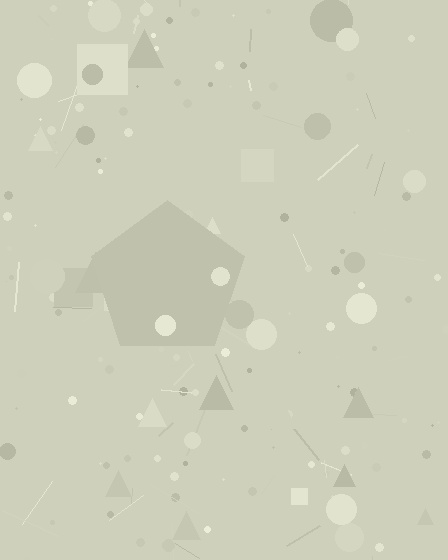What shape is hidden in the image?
A pentagon is hidden in the image.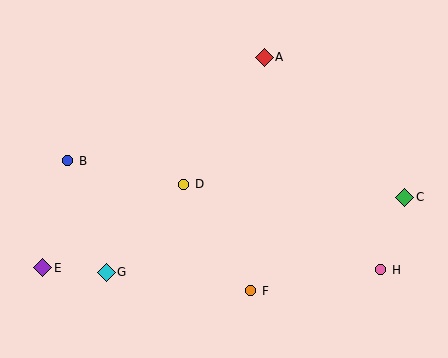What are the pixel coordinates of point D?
Point D is at (184, 184).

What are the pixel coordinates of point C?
Point C is at (405, 197).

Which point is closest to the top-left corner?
Point B is closest to the top-left corner.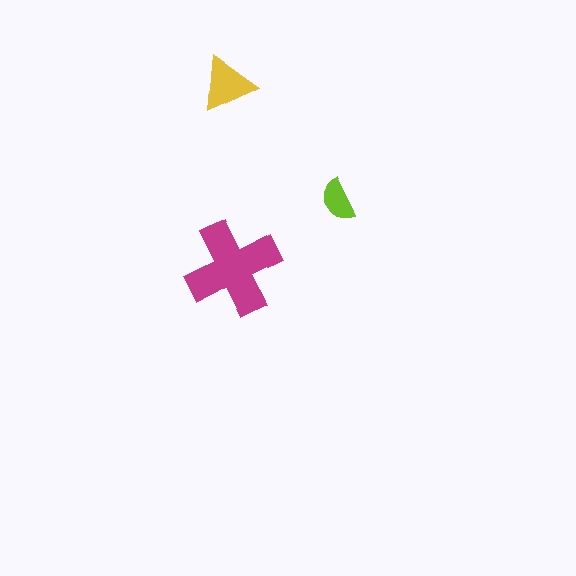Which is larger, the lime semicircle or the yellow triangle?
The yellow triangle.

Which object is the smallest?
The lime semicircle.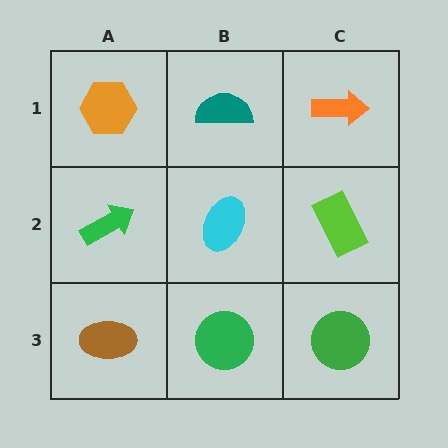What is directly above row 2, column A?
An orange hexagon.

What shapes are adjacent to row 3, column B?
A cyan ellipse (row 2, column B), a brown ellipse (row 3, column A), a green circle (row 3, column C).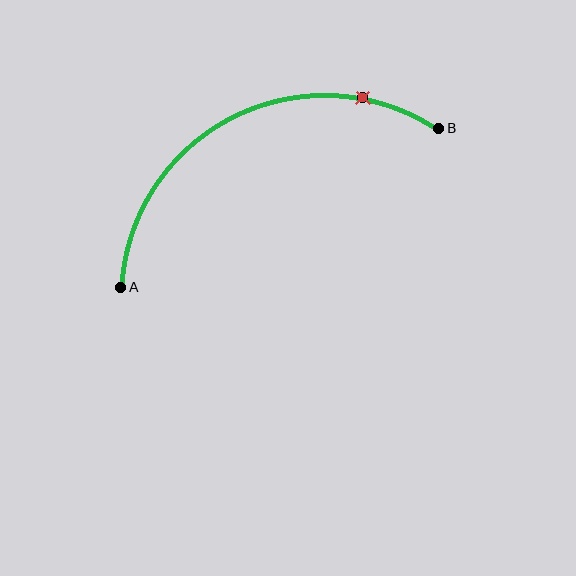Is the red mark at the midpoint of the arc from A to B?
No. The red mark lies on the arc but is closer to endpoint B. The arc midpoint would be at the point on the curve equidistant along the arc from both A and B.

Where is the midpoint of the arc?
The arc midpoint is the point on the curve farthest from the straight line joining A and B. It sits above that line.